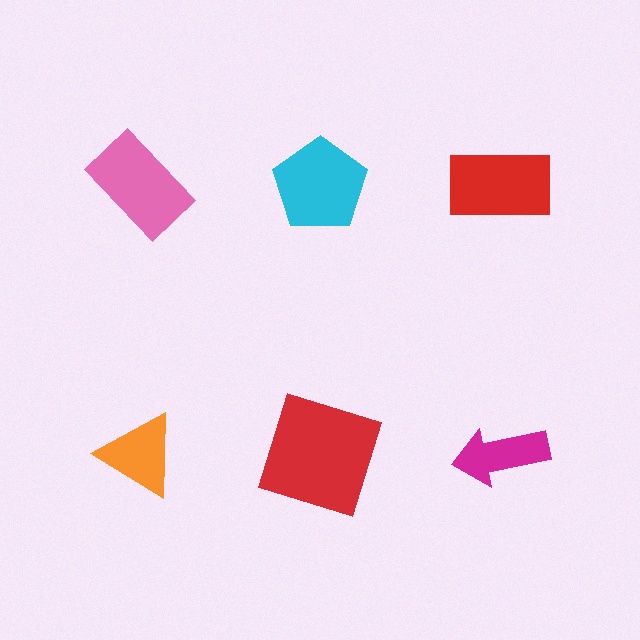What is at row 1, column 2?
A cyan pentagon.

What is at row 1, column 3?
A red rectangle.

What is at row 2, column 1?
An orange triangle.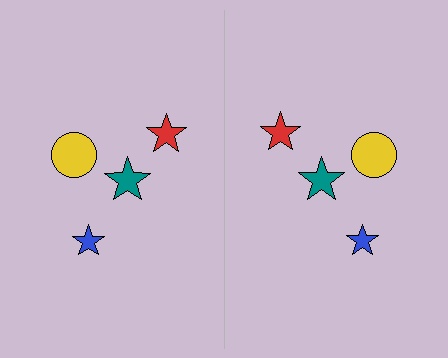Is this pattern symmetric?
Yes, this pattern has bilateral (reflection) symmetry.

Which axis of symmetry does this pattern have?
The pattern has a vertical axis of symmetry running through the center of the image.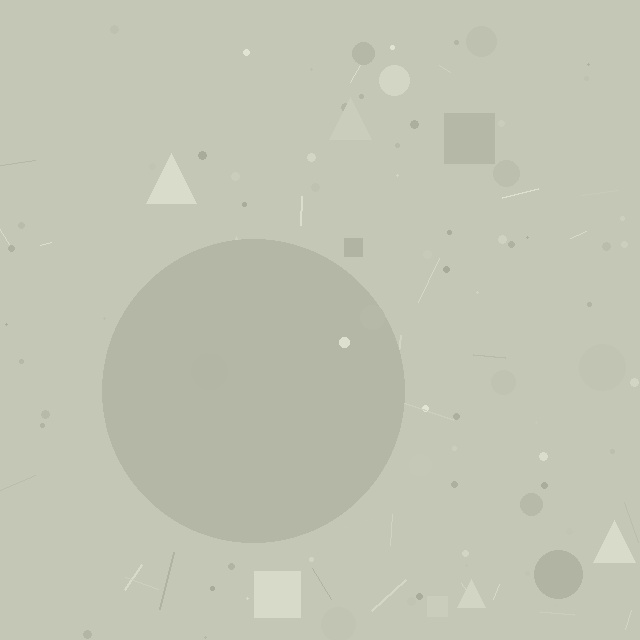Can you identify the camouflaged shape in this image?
The camouflaged shape is a circle.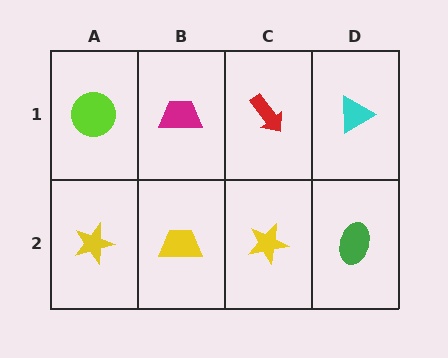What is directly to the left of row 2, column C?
A yellow trapezoid.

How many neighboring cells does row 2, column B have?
3.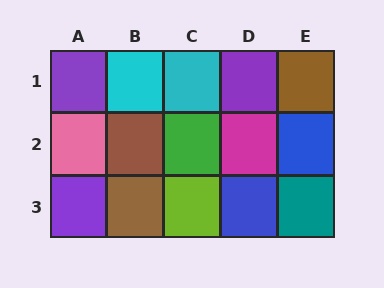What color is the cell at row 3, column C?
Lime.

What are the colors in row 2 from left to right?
Pink, brown, green, magenta, blue.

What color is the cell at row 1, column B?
Cyan.